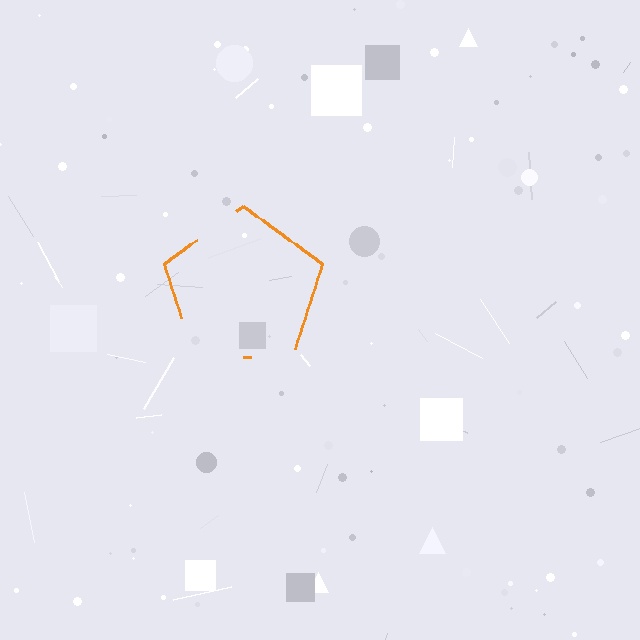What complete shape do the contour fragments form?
The contour fragments form a pentagon.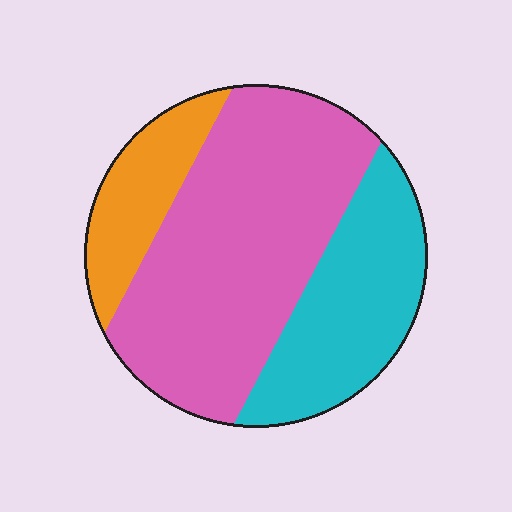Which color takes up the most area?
Pink, at roughly 55%.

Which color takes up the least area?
Orange, at roughly 15%.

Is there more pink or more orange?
Pink.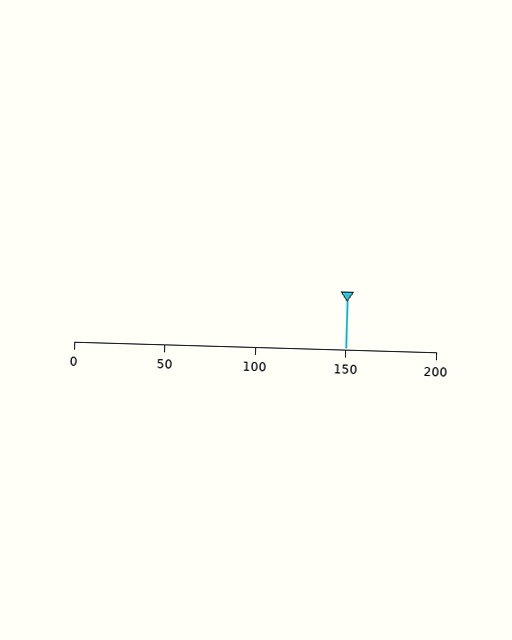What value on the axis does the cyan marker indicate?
The marker indicates approximately 150.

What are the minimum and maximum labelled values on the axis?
The axis runs from 0 to 200.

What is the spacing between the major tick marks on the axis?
The major ticks are spaced 50 apart.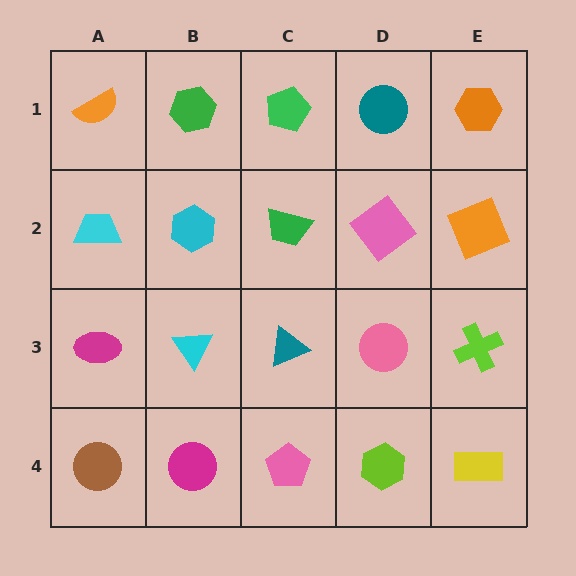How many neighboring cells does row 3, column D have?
4.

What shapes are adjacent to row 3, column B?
A cyan hexagon (row 2, column B), a magenta circle (row 4, column B), a magenta ellipse (row 3, column A), a teal triangle (row 3, column C).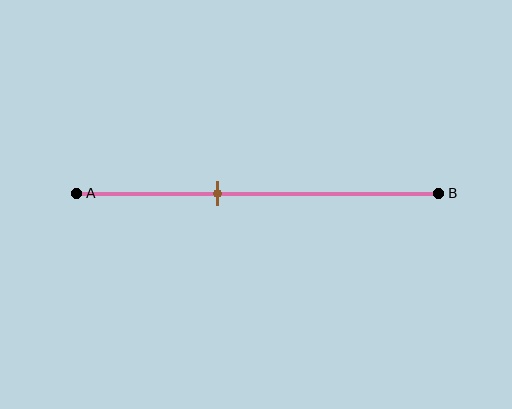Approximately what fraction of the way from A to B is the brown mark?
The brown mark is approximately 40% of the way from A to B.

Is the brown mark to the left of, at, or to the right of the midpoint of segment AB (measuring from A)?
The brown mark is to the left of the midpoint of segment AB.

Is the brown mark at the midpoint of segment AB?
No, the mark is at about 40% from A, not at the 50% midpoint.